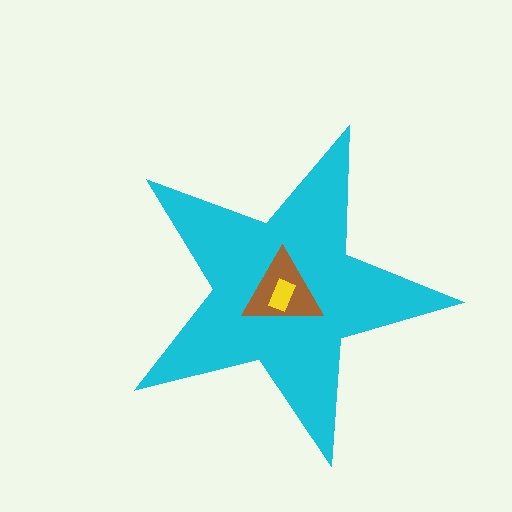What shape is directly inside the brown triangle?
The yellow rectangle.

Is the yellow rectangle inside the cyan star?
Yes.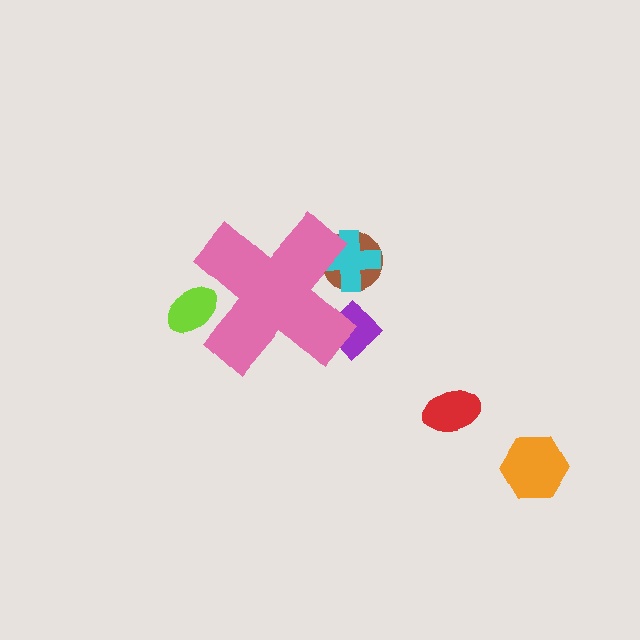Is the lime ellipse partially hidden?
Yes, the lime ellipse is partially hidden behind the pink cross.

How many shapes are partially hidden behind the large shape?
4 shapes are partially hidden.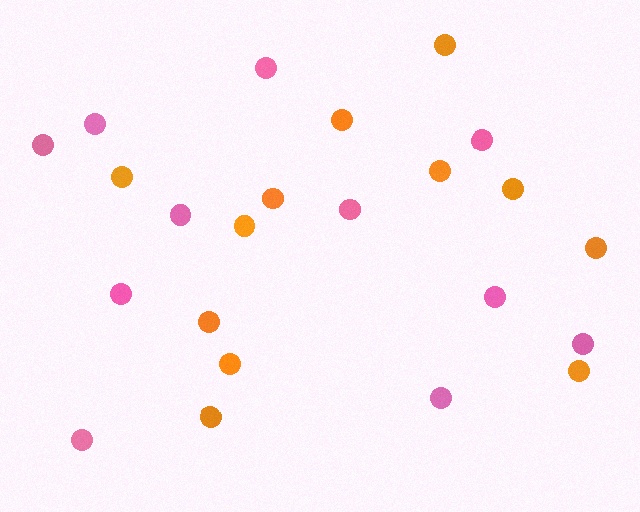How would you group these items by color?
There are 2 groups: one group of pink circles (11) and one group of orange circles (12).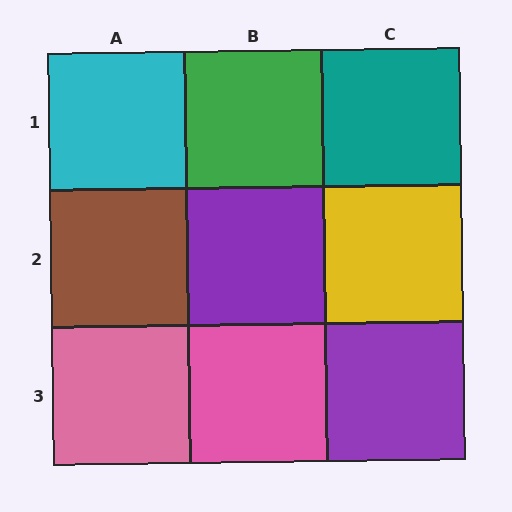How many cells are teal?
1 cell is teal.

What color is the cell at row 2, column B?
Purple.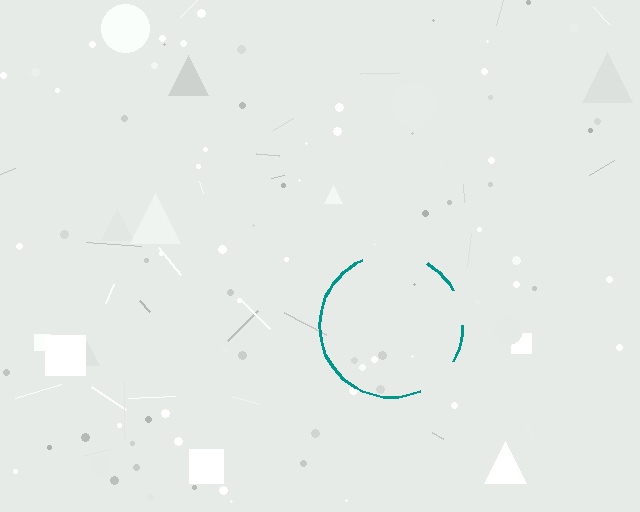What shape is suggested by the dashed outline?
The dashed outline suggests a circle.